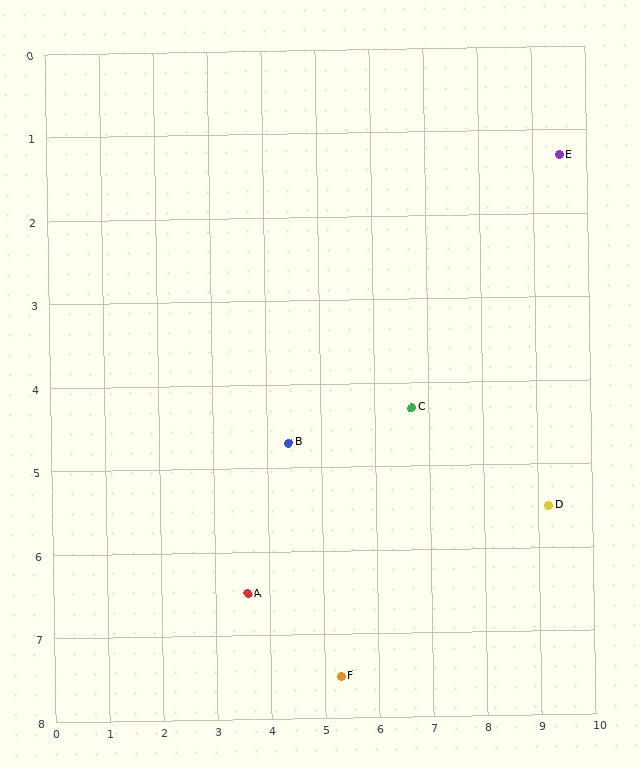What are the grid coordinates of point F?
Point F is at approximately (5.3, 7.5).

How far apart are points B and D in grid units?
Points B and D are about 4.9 grid units apart.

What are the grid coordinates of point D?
Point D is at approximately (9.2, 5.5).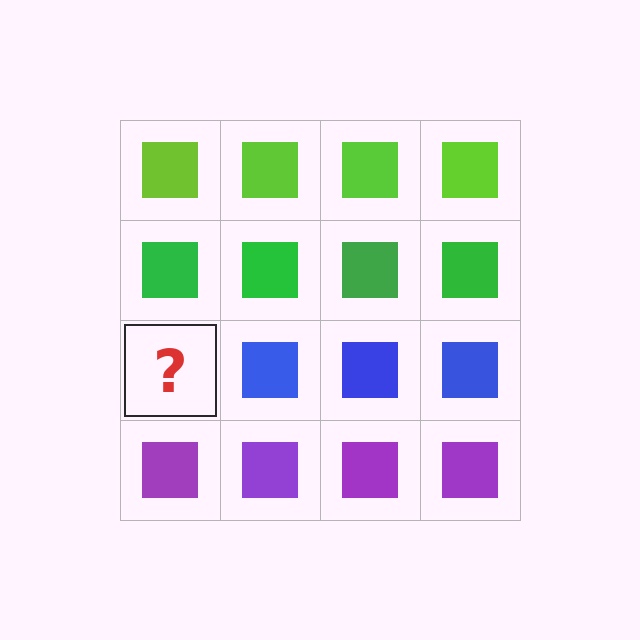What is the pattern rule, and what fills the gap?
The rule is that each row has a consistent color. The gap should be filled with a blue square.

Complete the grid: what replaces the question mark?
The question mark should be replaced with a blue square.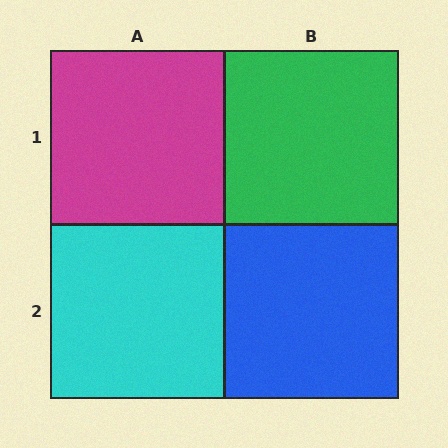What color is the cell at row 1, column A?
Magenta.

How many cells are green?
1 cell is green.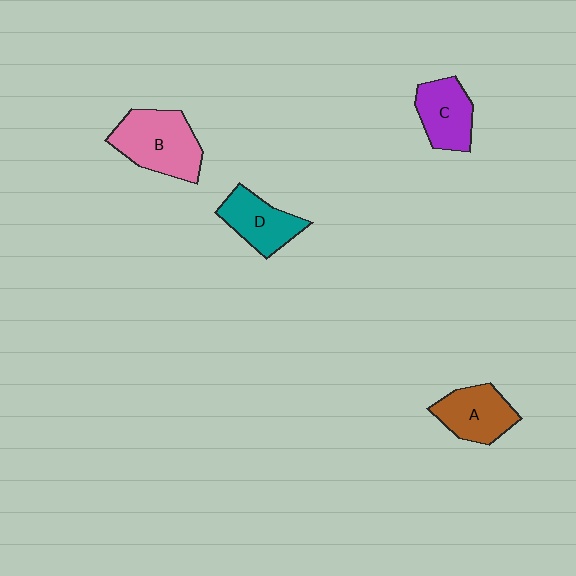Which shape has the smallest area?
Shape D (teal).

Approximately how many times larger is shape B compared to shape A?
Approximately 1.3 times.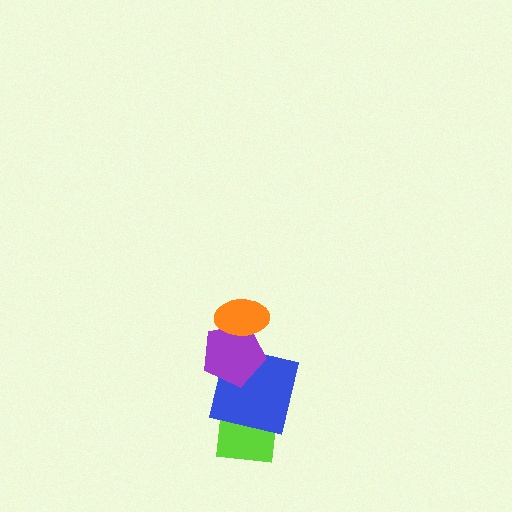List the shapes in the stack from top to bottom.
From top to bottom: the orange ellipse, the purple pentagon, the blue square, the lime square.